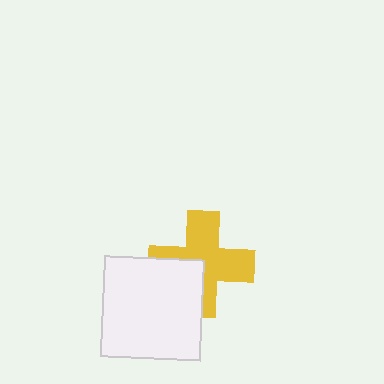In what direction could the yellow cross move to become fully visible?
The yellow cross could move toward the upper-right. That would shift it out from behind the white square entirely.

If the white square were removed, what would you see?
You would see the complete yellow cross.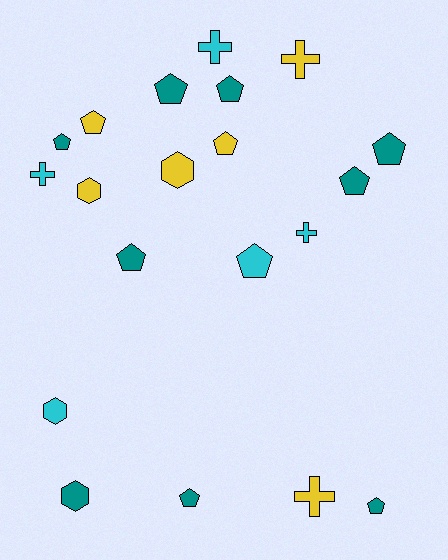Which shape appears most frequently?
Pentagon, with 11 objects.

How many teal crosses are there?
There are no teal crosses.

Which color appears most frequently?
Teal, with 9 objects.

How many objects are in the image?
There are 20 objects.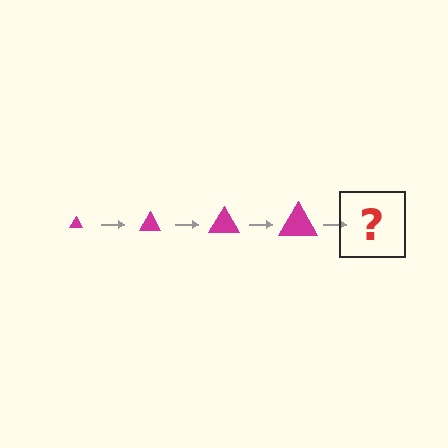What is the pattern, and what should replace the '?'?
The pattern is that the triangle gets progressively larger each step. The '?' should be a magenta triangle, larger than the previous one.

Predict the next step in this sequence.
The next step is a magenta triangle, larger than the previous one.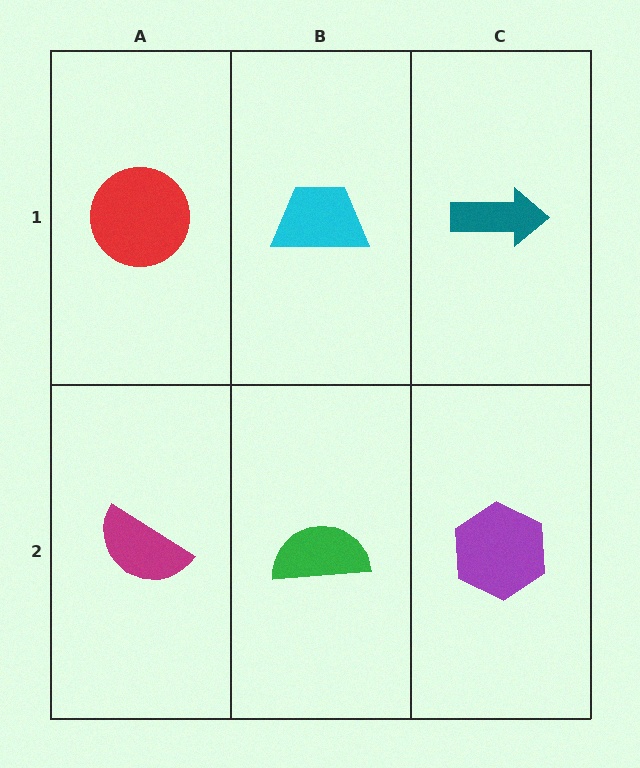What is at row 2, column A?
A magenta semicircle.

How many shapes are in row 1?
3 shapes.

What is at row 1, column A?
A red circle.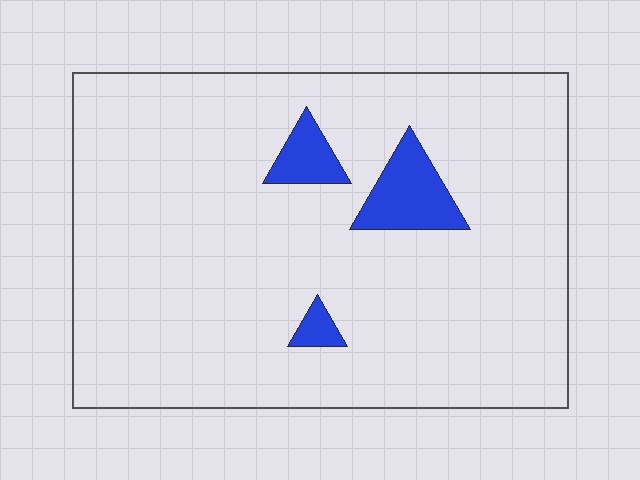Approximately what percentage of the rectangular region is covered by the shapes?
Approximately 5%.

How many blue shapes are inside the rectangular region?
3.